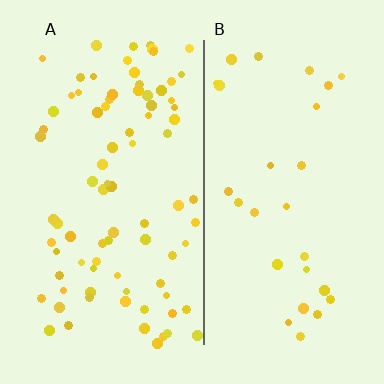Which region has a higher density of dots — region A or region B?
A (the left).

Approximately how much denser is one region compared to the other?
Approximately 2.9× — region A over region B.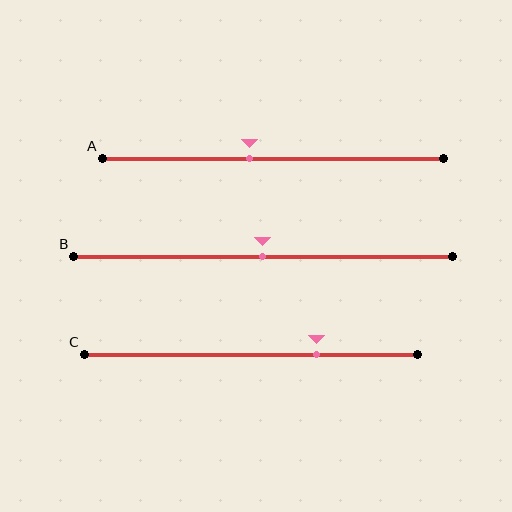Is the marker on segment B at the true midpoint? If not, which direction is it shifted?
Yes, the marker on segment B is at the true midpoint.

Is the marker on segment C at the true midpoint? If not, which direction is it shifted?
No, the marker on segment C is shifted to the right by about 20% of the segment length.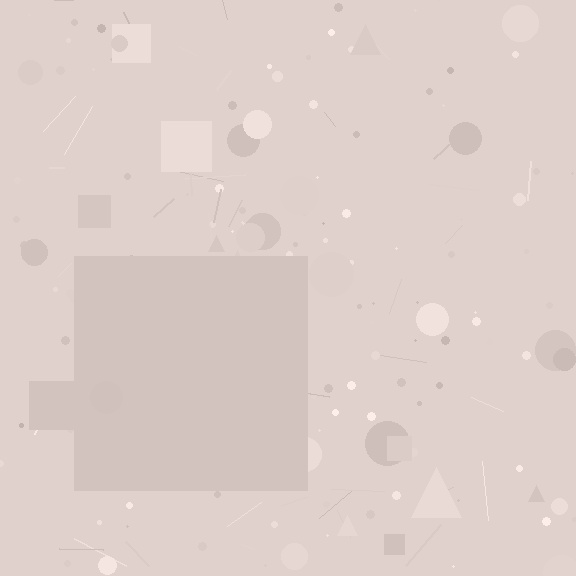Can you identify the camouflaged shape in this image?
The camouflaged shape is a square.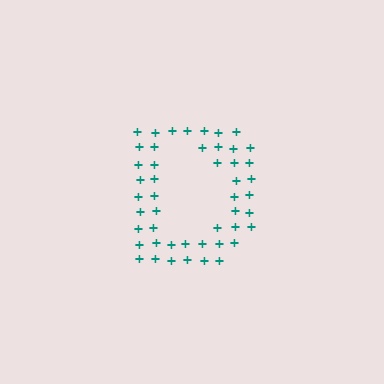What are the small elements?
The small elements are plus signs.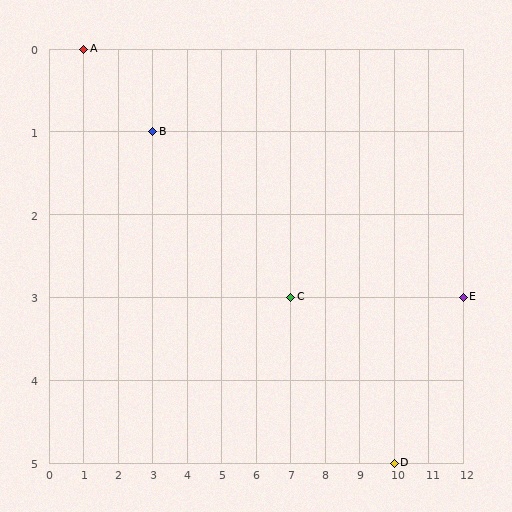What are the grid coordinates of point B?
Point B is at grid coordinates (3, 1).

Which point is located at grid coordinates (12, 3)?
Point E is at (12, 3).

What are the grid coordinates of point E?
Point E is at grid coordinates (12, 3).